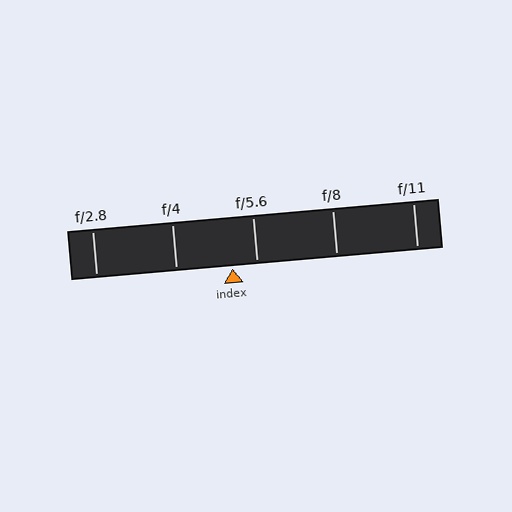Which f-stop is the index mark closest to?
The index mark is closest to f/5.6.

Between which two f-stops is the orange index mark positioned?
The index mark is between f/4 and f/5.6.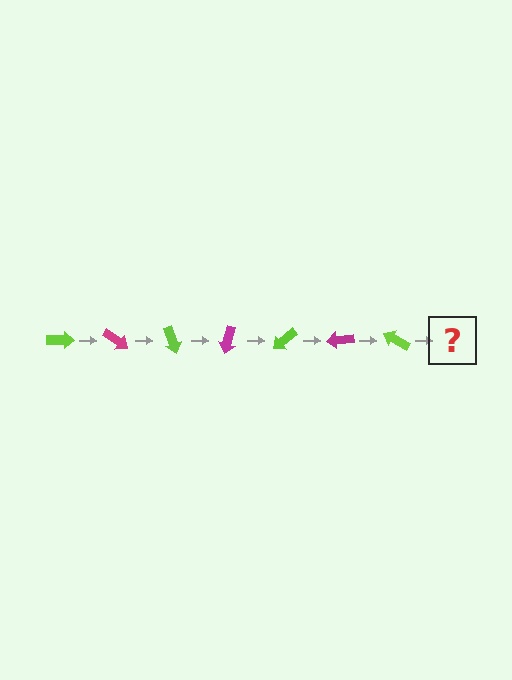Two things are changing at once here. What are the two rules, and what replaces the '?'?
The two rules are that it rotates 35 degrees each step and the color cycles through lime and magenta. The '?' should be a magenta arrow, rotated 245 degrees from the start.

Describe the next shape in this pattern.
It should be a magenta arrow, rotated 245 degrees from the start.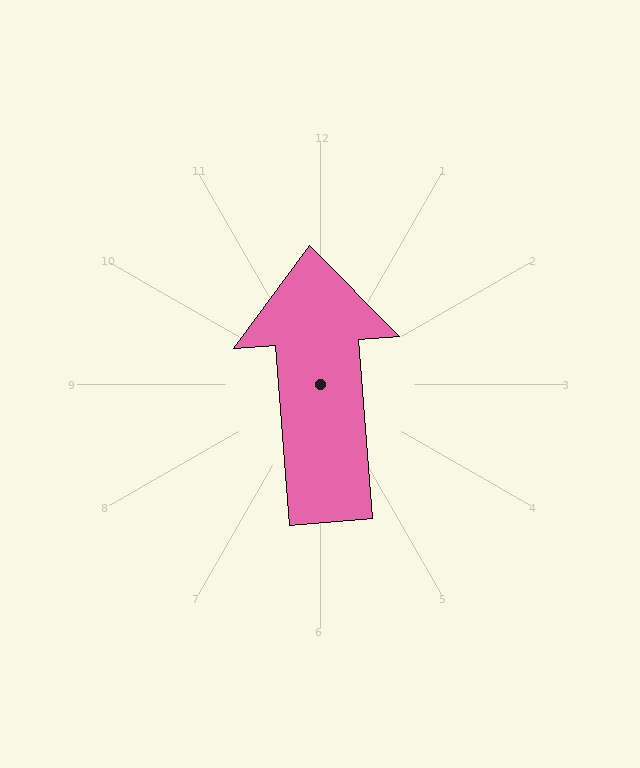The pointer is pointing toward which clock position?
Roughly 12 o'clock.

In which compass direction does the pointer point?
North.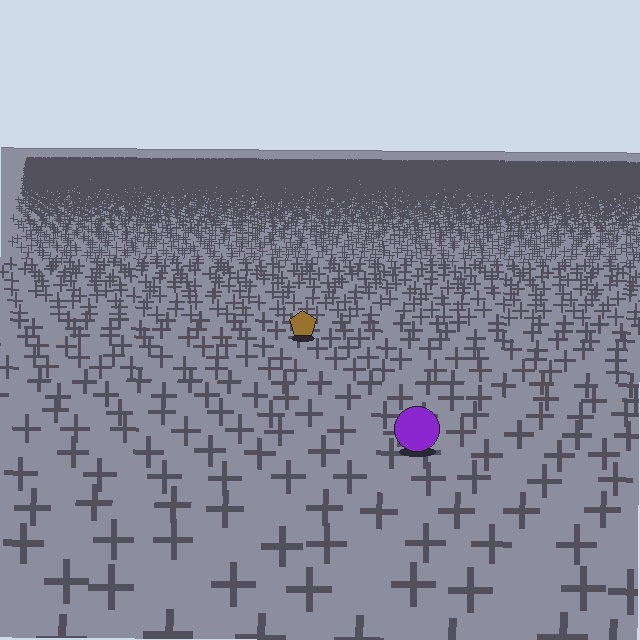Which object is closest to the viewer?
The purple circle is closest. The texture marks near it are larger and more spread out.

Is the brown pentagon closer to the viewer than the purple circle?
No. The purple circle is closer — you can tell from the texture gradient: the ground texture is coarser near it.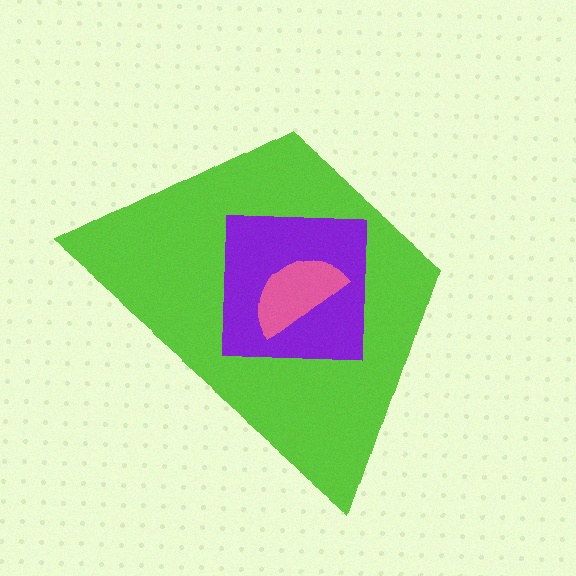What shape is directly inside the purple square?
The pink semicircle.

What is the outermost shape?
The lime trapezoid.